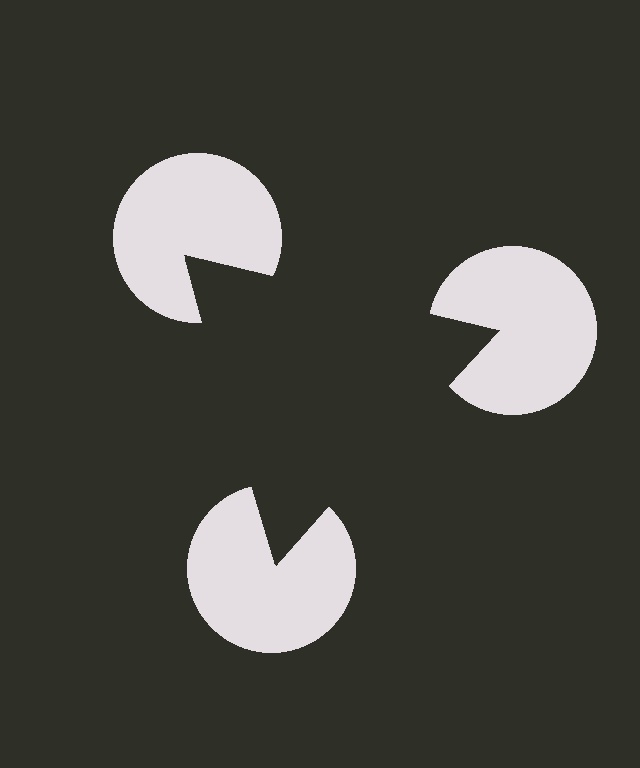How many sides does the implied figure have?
3 sides.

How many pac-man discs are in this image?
There are 3 — one at each vertex of the illusory triangle.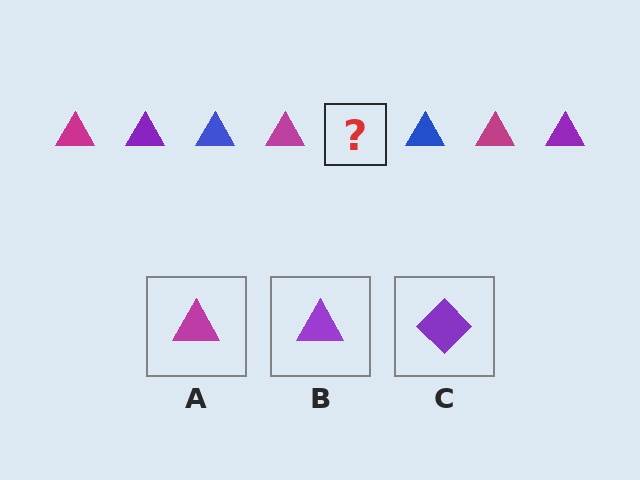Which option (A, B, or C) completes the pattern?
B.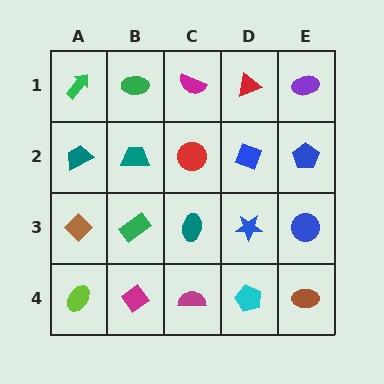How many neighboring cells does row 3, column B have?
4.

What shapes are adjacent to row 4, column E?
A blue circle (row 3, column E), a cyan pentagon (row 4, column D).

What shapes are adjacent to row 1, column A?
A teal trapezoid (row 2, column A), a green ellipse (row 1, column B).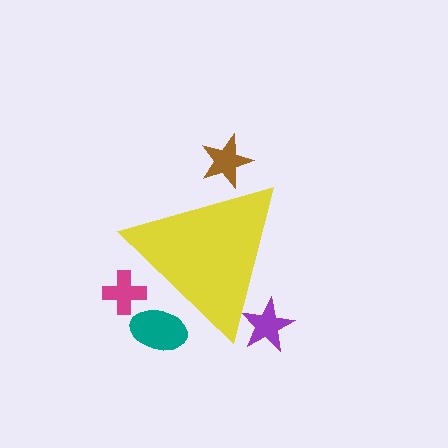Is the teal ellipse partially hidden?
Yes, the teal ellipse is partially hidden behind the yellow triangle.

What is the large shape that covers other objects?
A yellow triangle.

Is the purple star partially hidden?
Yes, the purple star is partially hidden behind the yellow triangle.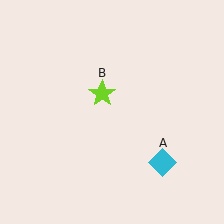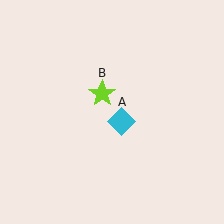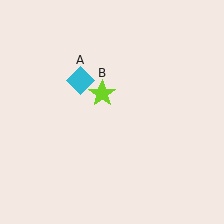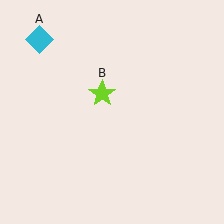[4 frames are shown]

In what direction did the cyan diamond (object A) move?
The cyan diamond (object A) moved up and to the left.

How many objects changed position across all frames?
1 object changed position: cyan diamond (object A).